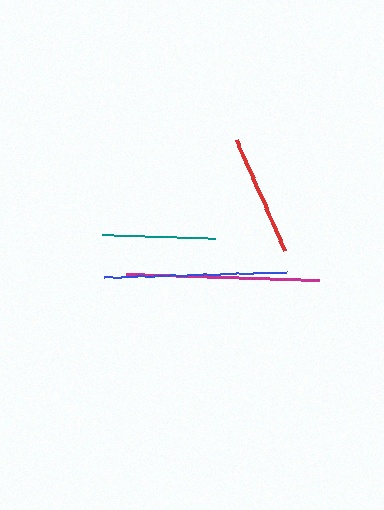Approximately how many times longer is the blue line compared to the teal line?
The blue line is approximately 1.6 times the length of the teal line.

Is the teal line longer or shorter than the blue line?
The blue line is longer than the teal line.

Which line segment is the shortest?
The teal line is the shortest at approximately 113 pixels.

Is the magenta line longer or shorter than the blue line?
The magenta line is longer than the blue line.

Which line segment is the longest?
The magenta line is the longest at approximately 193 pixels.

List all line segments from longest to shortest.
From longest to shortest: magenta, blue, red, teal.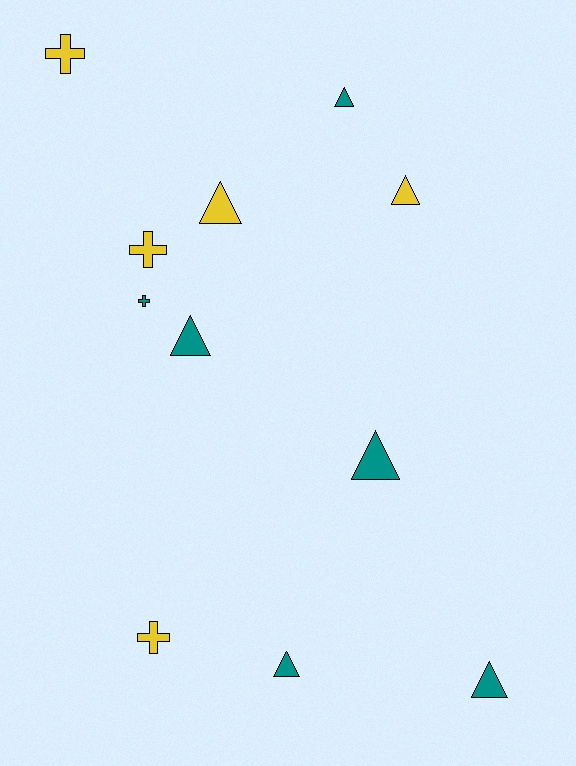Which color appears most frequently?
Teal, with 6 objects.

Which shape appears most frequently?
Triangle, with 7 objects.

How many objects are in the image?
There are 11 objects.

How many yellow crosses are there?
There are 3 yellow crosses.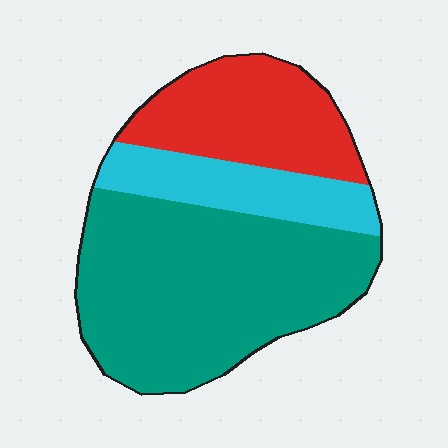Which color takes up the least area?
Cyan, at roughly 20%.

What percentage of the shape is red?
Red covers around 25% of the shape.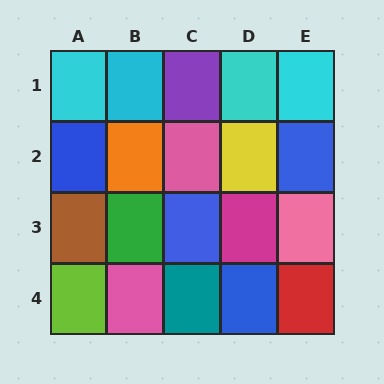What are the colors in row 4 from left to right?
Lime, pink, teal, blue, red.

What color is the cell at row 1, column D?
Cyan.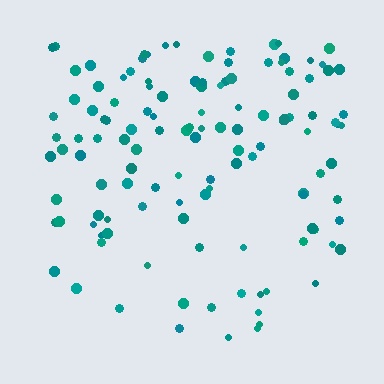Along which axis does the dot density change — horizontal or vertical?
Vertical.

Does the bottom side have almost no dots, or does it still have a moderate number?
Still a moderate number, just noticeably fewer than the top.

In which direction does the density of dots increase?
From bottom to top, with the top side densest.